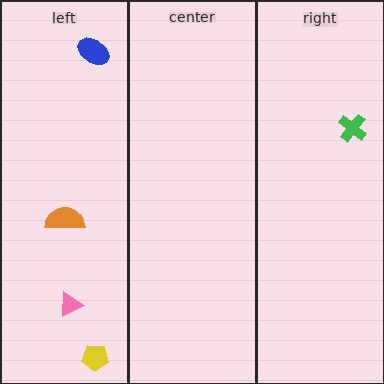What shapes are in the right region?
The green cross.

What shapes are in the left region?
The pink triangle, the blue ellipse, the yellow pentagon, the orange semicircle.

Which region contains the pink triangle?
The left region.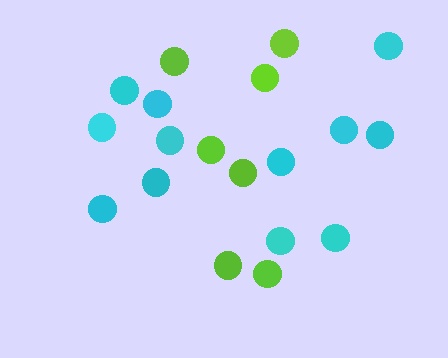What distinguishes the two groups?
There are 2 groups: one group of cyan circles (12) and one group of lime circles (7).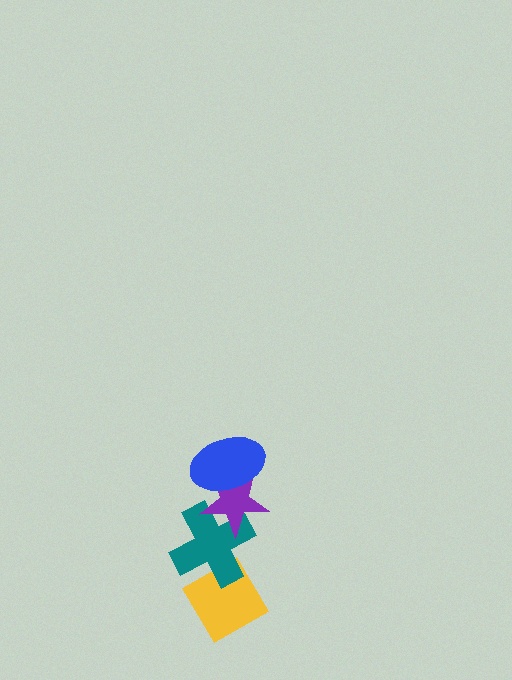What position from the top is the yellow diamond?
The yellow diamond is 4th from the top.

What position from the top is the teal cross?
The teal cross is 3rd from the top.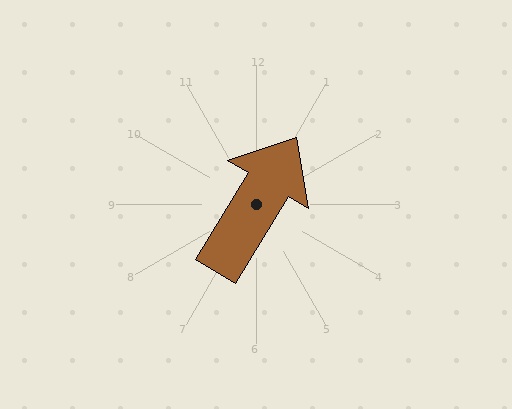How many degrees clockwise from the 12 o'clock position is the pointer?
Approximately 31 degrees.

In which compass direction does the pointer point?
Northeast.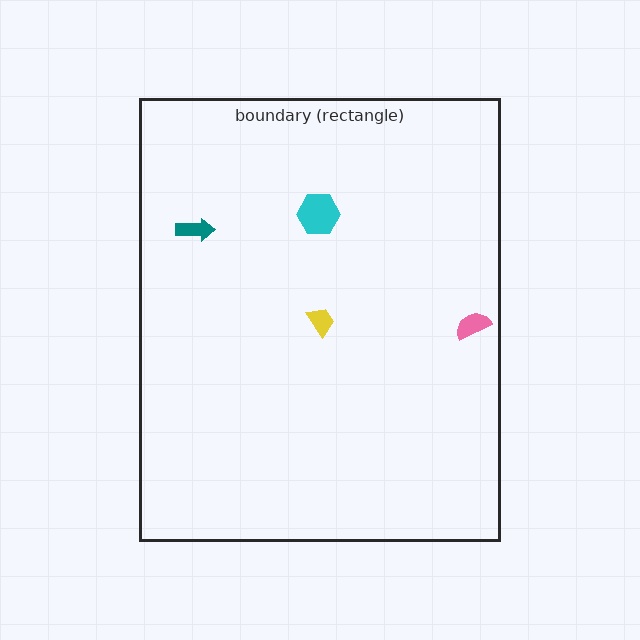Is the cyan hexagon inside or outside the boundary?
Inside.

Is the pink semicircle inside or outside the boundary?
Inside.